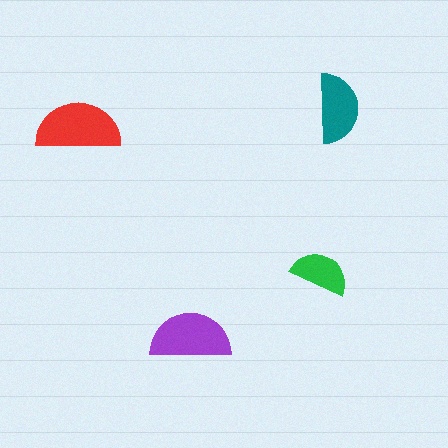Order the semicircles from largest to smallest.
the red one, the purple one, the teal one, the green one.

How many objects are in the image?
There are 4 objects in the image.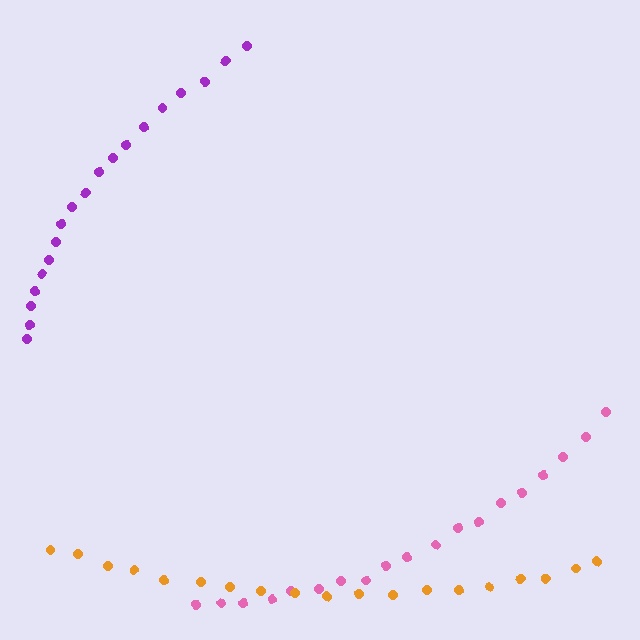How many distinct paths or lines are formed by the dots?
There are 3 distinct paths.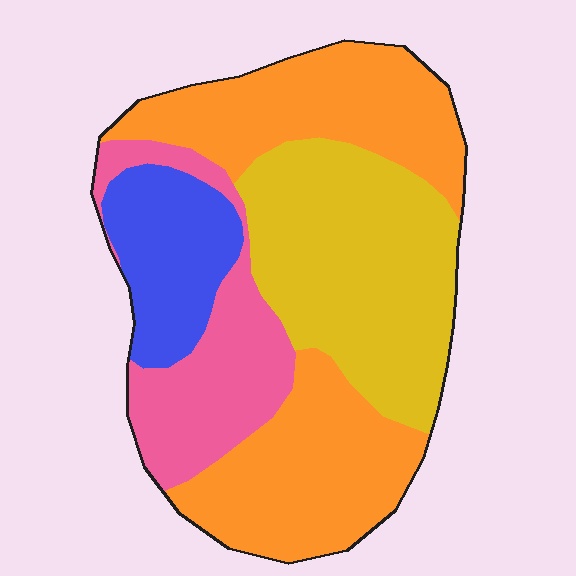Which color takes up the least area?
Blue, at roughly 15%.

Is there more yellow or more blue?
Yellow.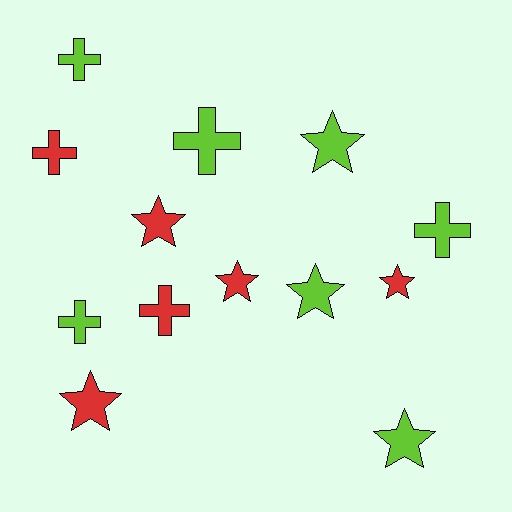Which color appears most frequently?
Lime, with 7 objects.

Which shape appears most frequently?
Star, with 7 objects.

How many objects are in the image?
There are 13 objects.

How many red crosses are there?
There are 2 red crosses.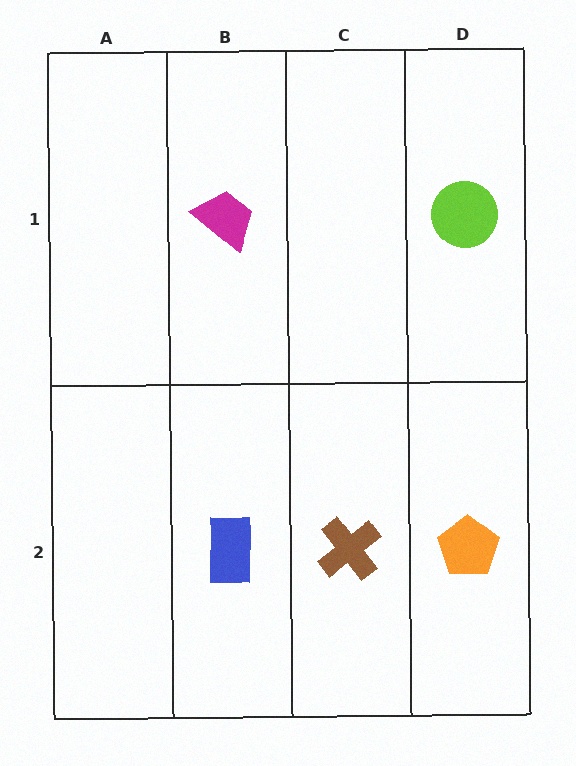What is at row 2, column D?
An orange pentagon.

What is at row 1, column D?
A lime circle.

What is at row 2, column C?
A brown cross.